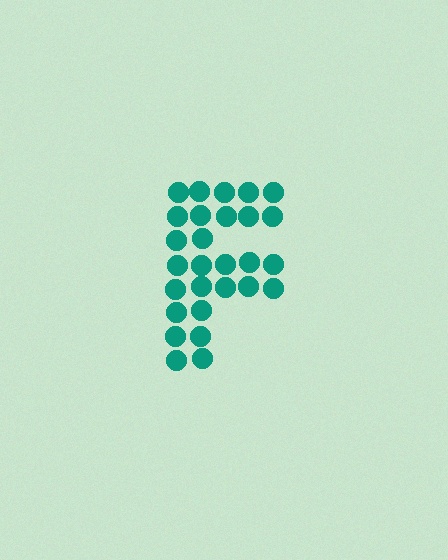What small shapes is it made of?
It is made of small circles.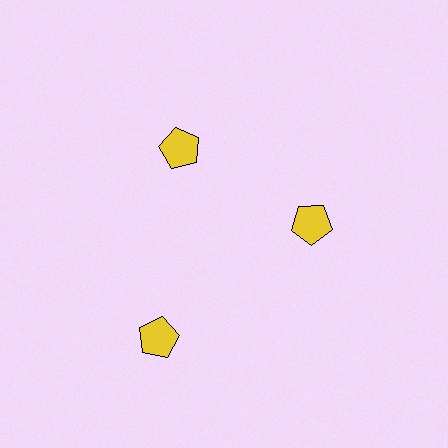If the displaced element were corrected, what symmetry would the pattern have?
It would have 3-fold rotational symmetry — the pattern would map onto itself every 120 degrees.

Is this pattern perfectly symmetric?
No. The 3 yellow pentagons are arranged in a ring, but one element near the 7 o'clock position is pushed outward from the center, breaking the 3-fold rotational symmetry.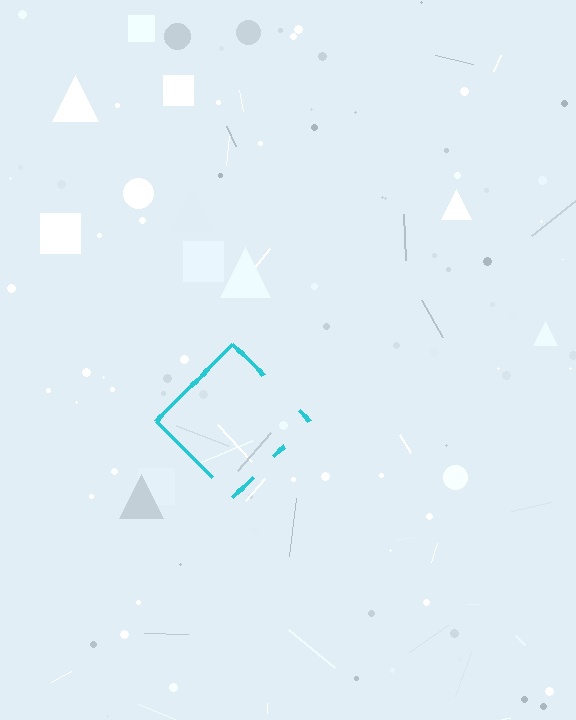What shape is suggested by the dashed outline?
The dashed outline suggests a diamond.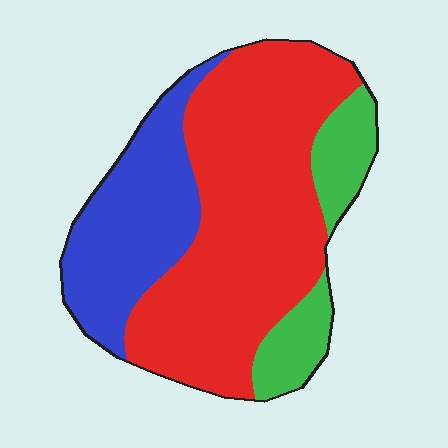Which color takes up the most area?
Red, at roughly 60%.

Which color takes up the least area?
Green, at roughly 15%.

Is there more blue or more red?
Red.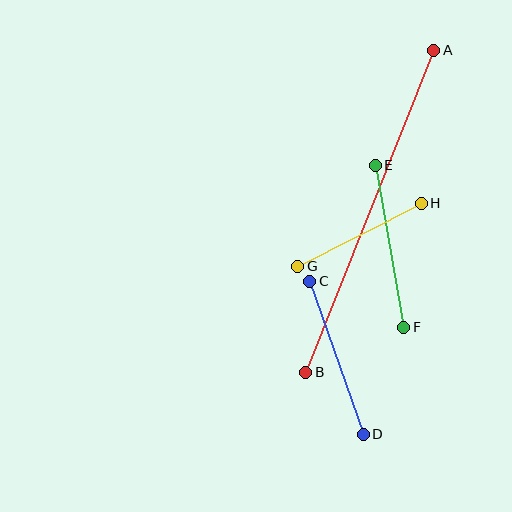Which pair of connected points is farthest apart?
Points A and B are farthest apart.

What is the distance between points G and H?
The distance is approximately 138 pixels.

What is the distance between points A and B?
The distance is approximately 347 pixels.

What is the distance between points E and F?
The distance is approximately 165 pixels.